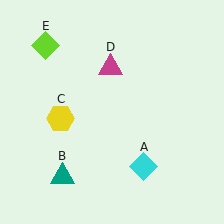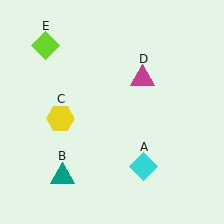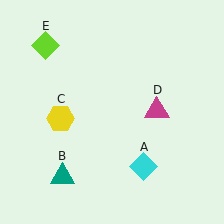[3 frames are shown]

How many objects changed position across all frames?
1 object changed position: magenta triangle (object D).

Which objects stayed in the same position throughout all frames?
Cyan diamond (object A) and teal triangle (object B) and yellow hexagon (object C) and lime diamond (object E) remained stationary.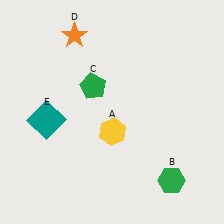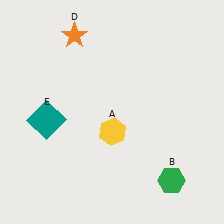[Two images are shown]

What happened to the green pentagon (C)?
The green pentagon (C) was removed in Image 2. It was in the top-left area of Image 1.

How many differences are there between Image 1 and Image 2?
There is 1 difference between the two images.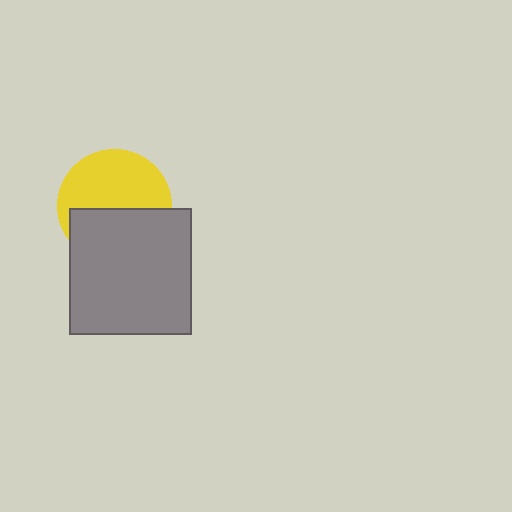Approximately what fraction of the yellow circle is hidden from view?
Roughly 46% of the yellow circle is hidden behind the gray rectangle.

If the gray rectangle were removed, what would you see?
You would see the complete yellow circle.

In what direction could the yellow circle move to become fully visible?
The yellow circle could move up. That would shift it out from behind the gray rectangle entirely.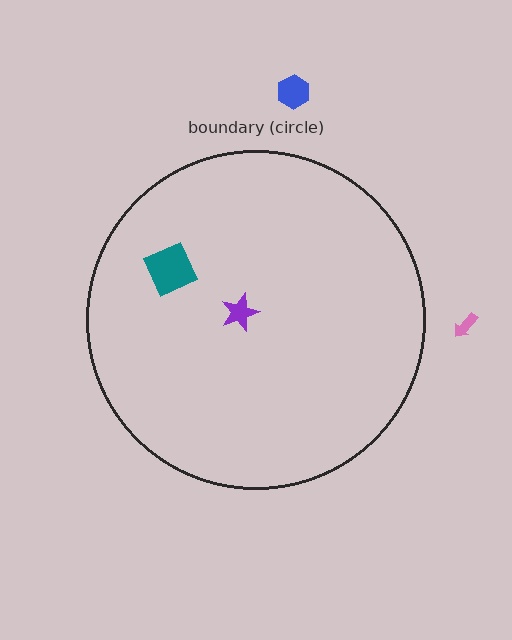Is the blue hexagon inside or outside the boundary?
Outside.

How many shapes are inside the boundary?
2 inside, 2 outside.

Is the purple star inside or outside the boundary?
Inside.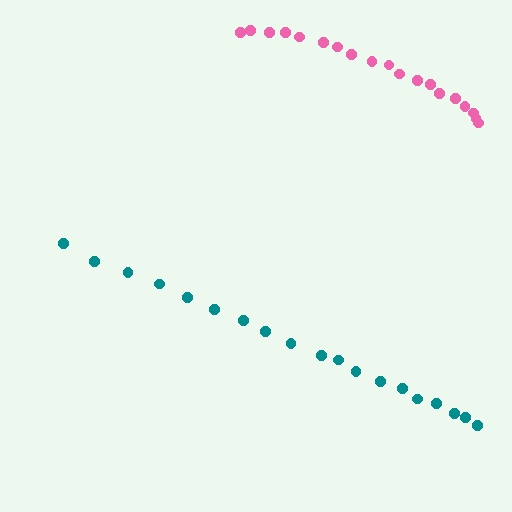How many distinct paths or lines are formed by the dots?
There are 2 distinct paths.